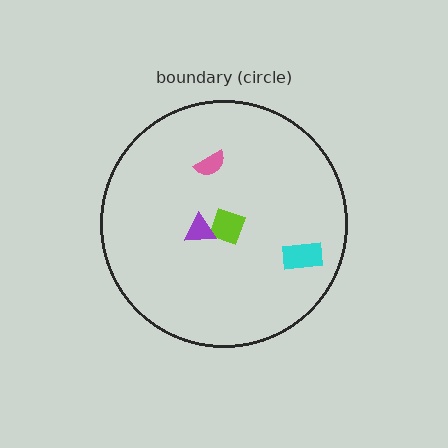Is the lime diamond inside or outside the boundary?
Inside.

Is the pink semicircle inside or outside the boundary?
Inside.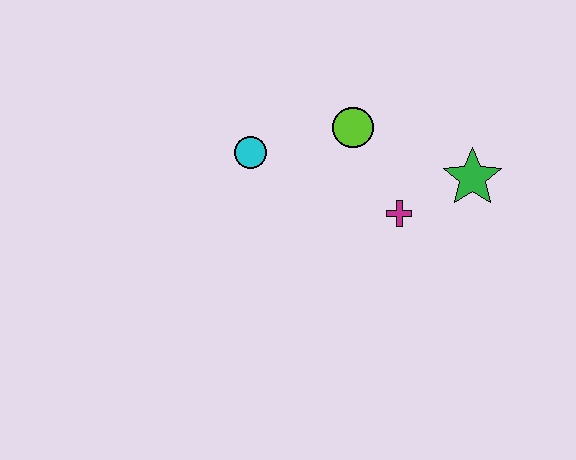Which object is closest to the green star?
The magenta cross is closest to the green star.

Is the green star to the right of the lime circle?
Yes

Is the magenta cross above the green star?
No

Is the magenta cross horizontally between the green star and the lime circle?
Yes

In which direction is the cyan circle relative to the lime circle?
The cyan circle is to the left of the lime circle.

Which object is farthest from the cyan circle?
The green star is farthest from the cyan circle.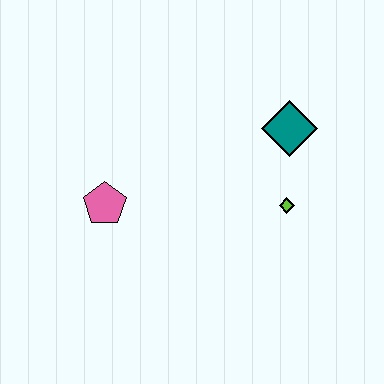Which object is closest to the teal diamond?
The lime diamond is closest to the teal diamond.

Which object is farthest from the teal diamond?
The pink pentagon is farthest from the teal diamond.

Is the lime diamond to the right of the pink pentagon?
Yes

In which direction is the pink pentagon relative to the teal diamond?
The pink pentagon is to the left of the teal diamond.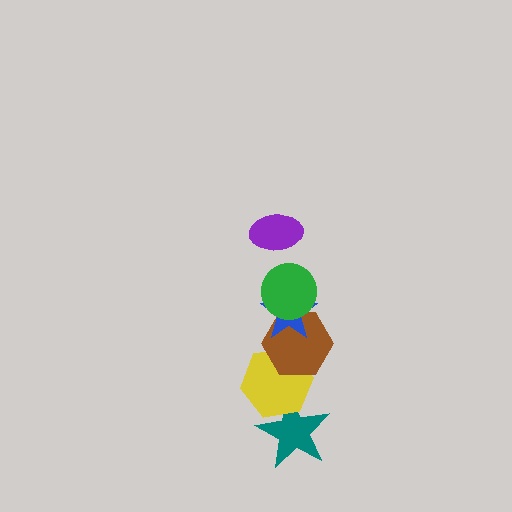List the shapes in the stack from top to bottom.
From top to bottom: the purple ellipse, the green circle, the blue star, the brown hexagon, the yellow hexagon, the teal star.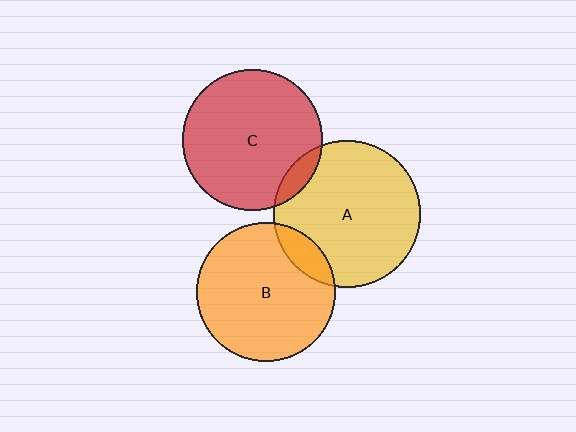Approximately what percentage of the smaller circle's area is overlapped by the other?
Approximately 10%.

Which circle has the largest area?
Circle A (yellow).